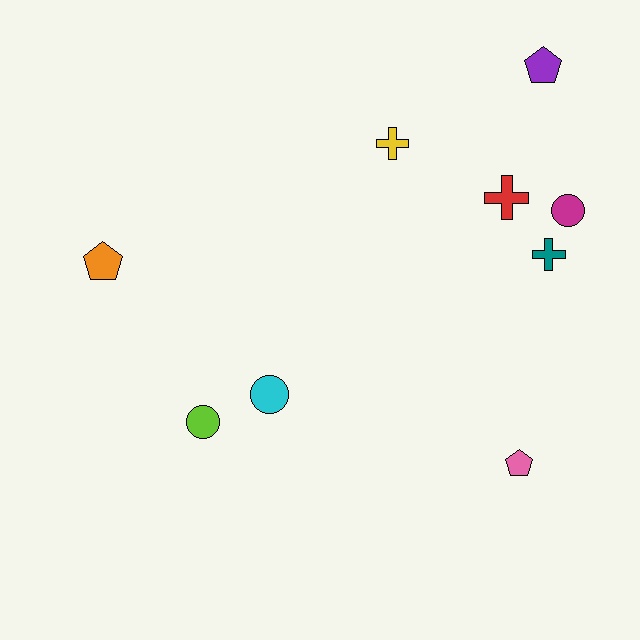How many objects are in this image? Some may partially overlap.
There are 9 objects.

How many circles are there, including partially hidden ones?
There are 3 circles.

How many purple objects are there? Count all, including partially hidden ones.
There is 1 purple object.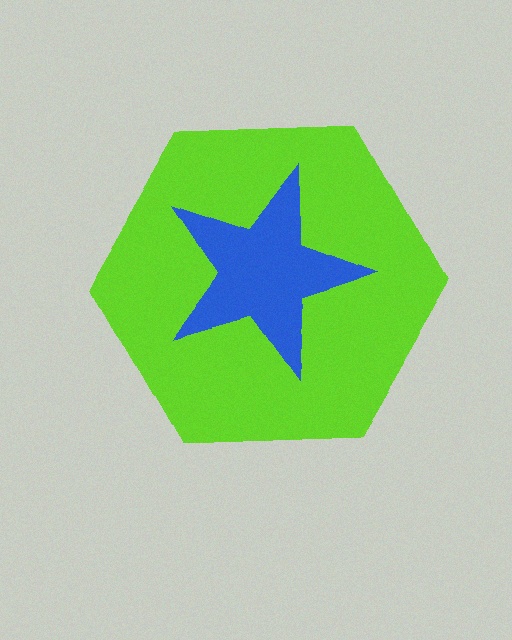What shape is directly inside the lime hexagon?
The blue star.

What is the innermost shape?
The blue star.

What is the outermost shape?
The lime hexagon.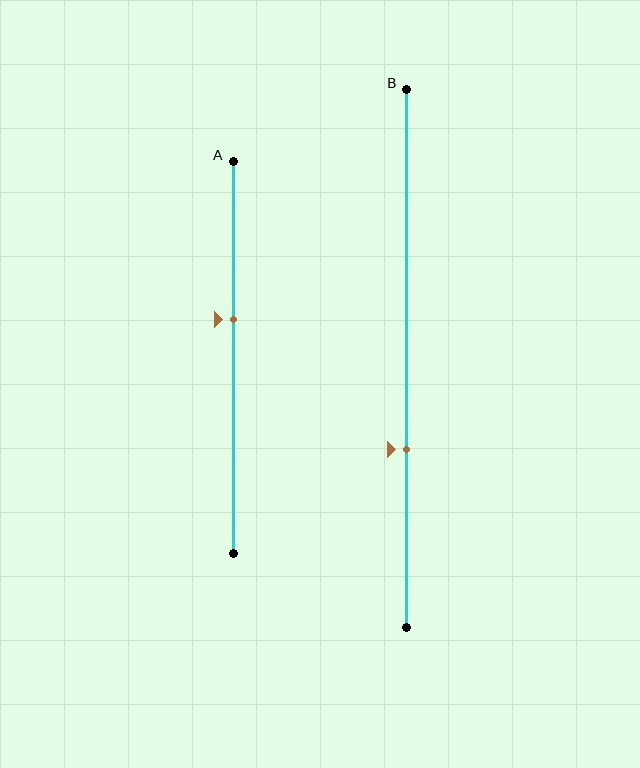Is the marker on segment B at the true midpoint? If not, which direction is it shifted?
No, the marker on segment B is shifted downward by about 17% of the segment length.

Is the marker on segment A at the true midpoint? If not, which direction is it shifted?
No, the marker on segment A is shifted upward by about 10% of the segment length.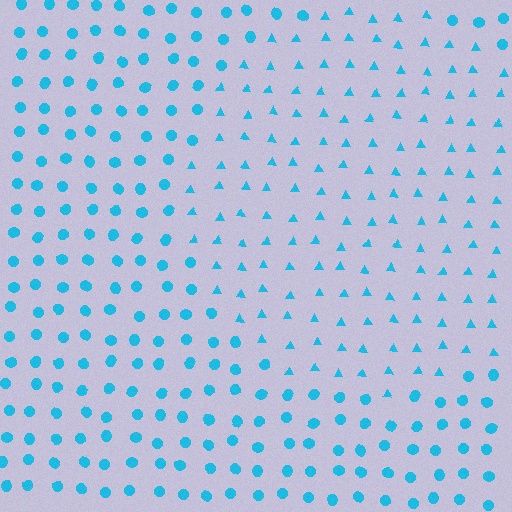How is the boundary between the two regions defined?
The boundary is defined by a change in element shape: triangles inside vs. circles outside. All elements share the same color and spacing.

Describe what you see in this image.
The image is filled with small cyan elements arranged in a uniform grid. A circle-shaped region contains triangles, while the surrounding area contains circles. The boundary is defined purely by the change in element shape.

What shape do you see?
I see a circle.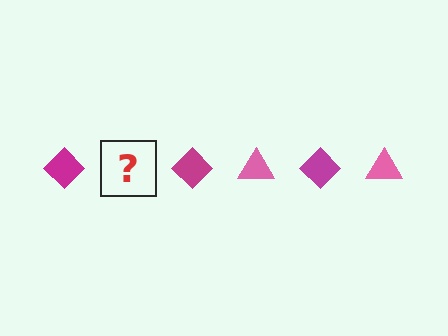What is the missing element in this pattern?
The missing element is a pink triangle.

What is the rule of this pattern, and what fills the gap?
The rule is that the pattern alternates between magenta diamond and pink triangle. The gap should be filled with a pink triangle.